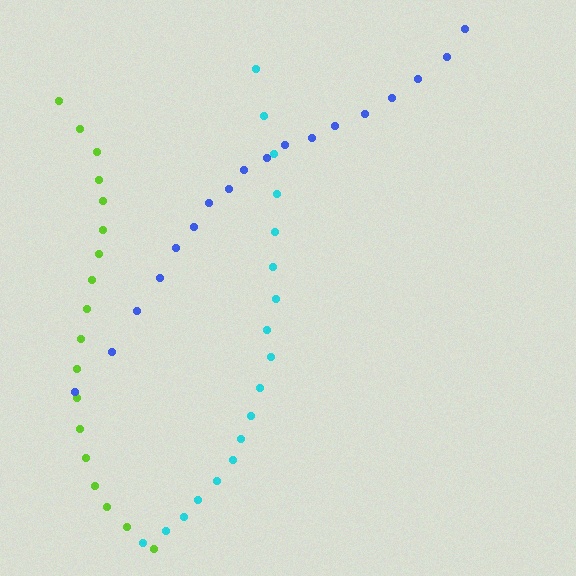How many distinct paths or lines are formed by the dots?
There are 3 distinct paths.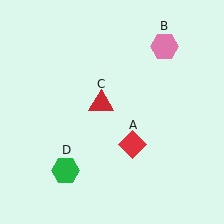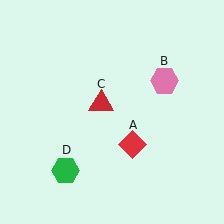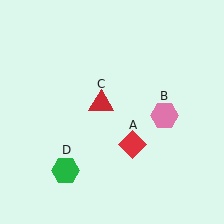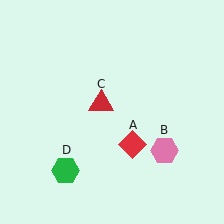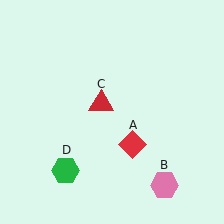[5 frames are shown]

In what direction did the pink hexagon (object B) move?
The pink hexagon (object B) moved down.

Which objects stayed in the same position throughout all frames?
Red diamond (object A) and red triangle (object C) and green hexagon (object D) remained stationary.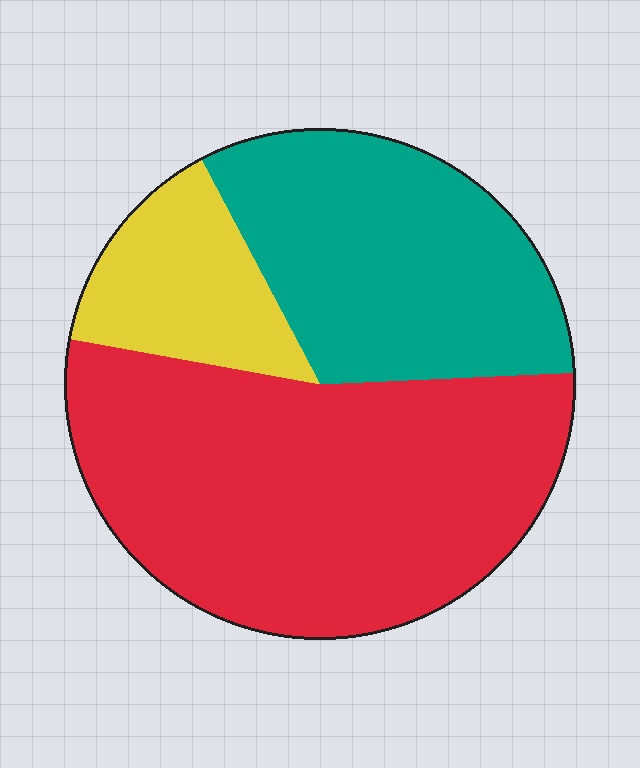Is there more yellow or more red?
Red.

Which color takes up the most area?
Red, at roughly 55%.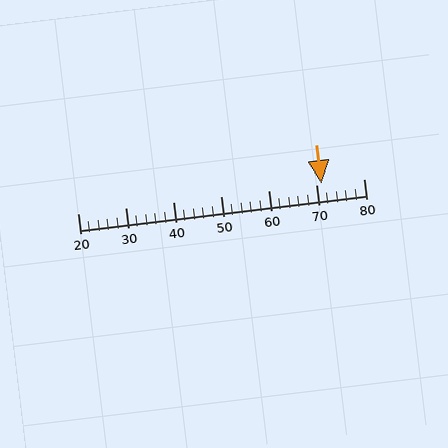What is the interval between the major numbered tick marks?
The major tick marks are spaced 10 units apart.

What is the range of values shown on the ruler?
The ruler shows values from 20 to 80.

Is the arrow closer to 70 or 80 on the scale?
The arrow is closer to 70.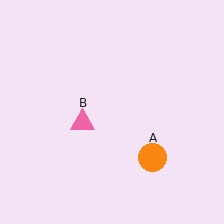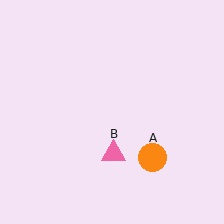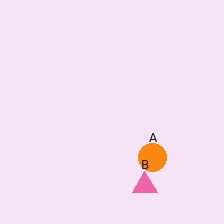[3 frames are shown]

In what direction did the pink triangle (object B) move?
The pink triangle (object B) moved down and to the right.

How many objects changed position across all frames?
1 object changed position: pink triangle (object B).